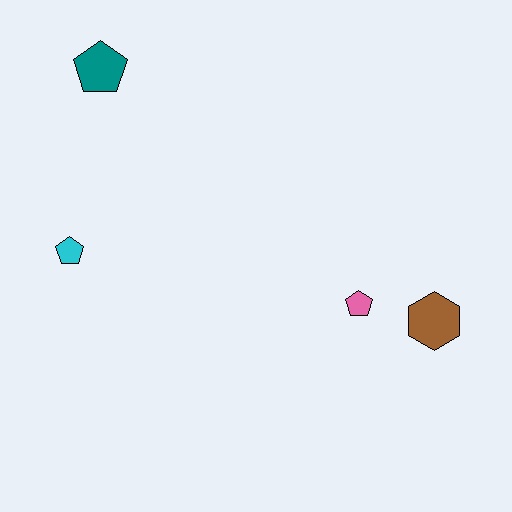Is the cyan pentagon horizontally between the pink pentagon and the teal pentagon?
No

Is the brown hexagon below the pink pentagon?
Yes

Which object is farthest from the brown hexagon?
The teal pentagon is farthest from the brown hexagon.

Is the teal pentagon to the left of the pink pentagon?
Yes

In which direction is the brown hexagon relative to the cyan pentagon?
The brown hexagon is to the right of the cyan pentagon.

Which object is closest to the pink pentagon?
The brown hexagon is closest to the pink pentagon.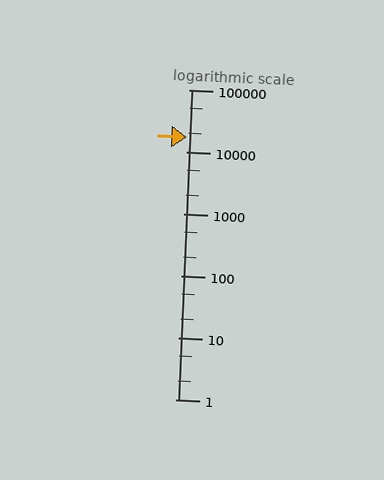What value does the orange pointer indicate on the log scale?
The pointer indicates approximately 17000.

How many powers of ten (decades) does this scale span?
The scale spans 5 decades, from 1 to 100000.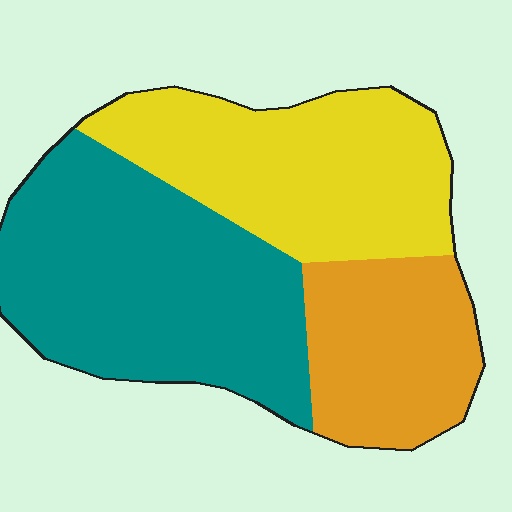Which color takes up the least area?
Orange, at roughly 20%.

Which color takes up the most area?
Teal, at roughly 45%.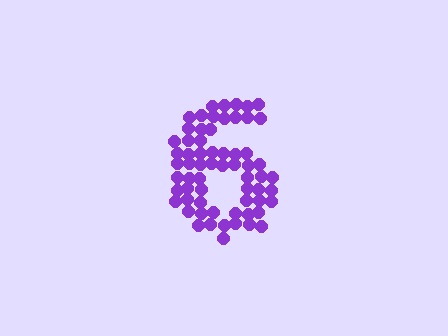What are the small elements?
The small elements are circles.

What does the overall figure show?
The overall figure shows the digit 6.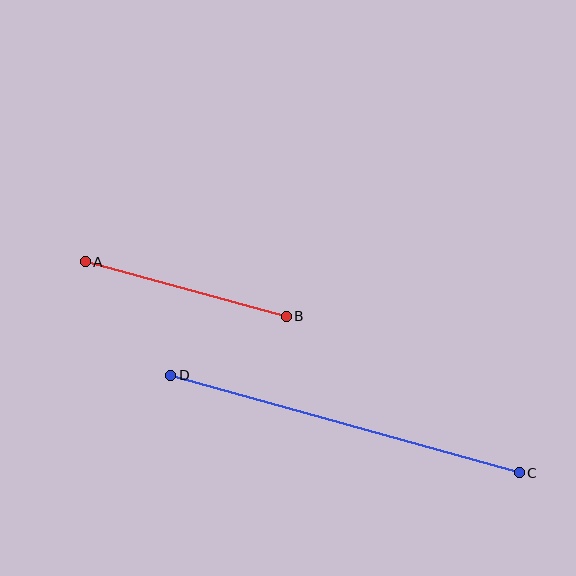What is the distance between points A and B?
The distance is approximately 208 pixels.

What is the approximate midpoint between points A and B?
The midpoint is at approximately (186, 289) pixels.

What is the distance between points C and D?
The distance is approximately 362 pixels.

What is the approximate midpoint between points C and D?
The midpoint is at approximately (345, 424) pixels.